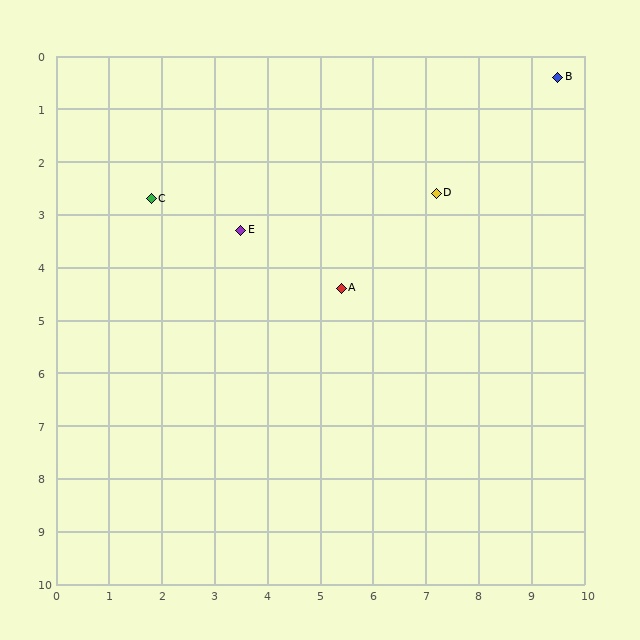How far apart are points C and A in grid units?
Points C and A are about 4.0 grid units apart.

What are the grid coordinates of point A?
Point A is at approximately (5.4, 4.4).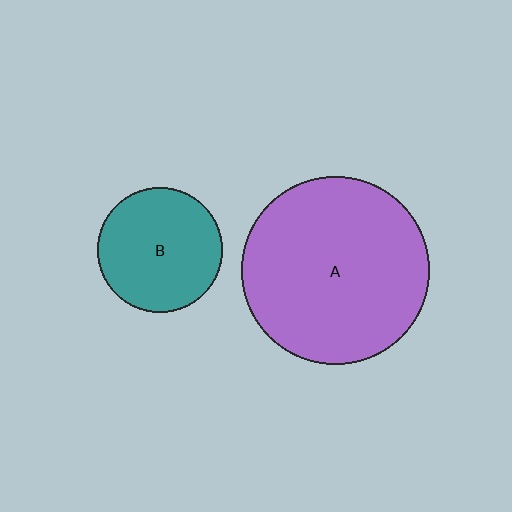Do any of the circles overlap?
No, none of the circles overlap.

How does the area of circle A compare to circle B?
Approximately 2.3 times.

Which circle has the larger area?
Circle A (purple).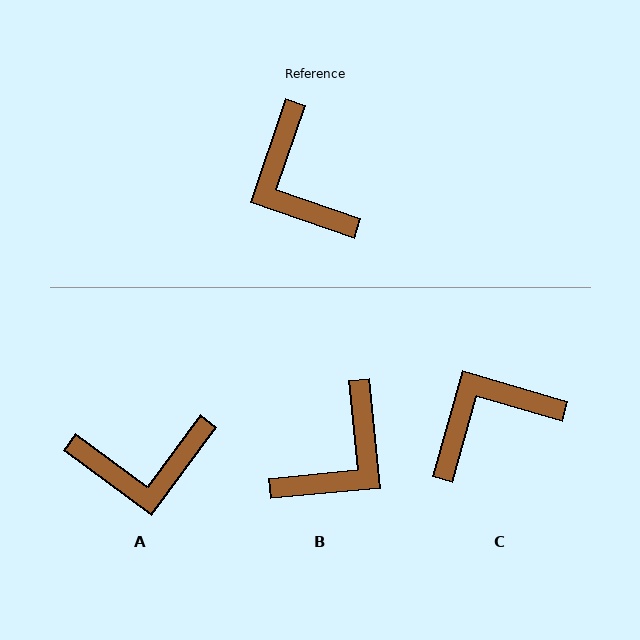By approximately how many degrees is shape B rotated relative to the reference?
Approximately 115 degrees counter-clockwise.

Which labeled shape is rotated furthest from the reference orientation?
B, about 115 degrees away.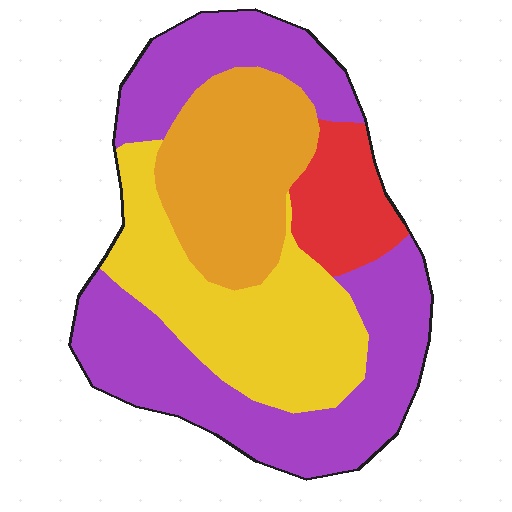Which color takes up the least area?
Red, at roughly 10%.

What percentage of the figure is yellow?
Yellow covers about 25% of the figure.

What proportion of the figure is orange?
Orange covers roughly 20% of the figure.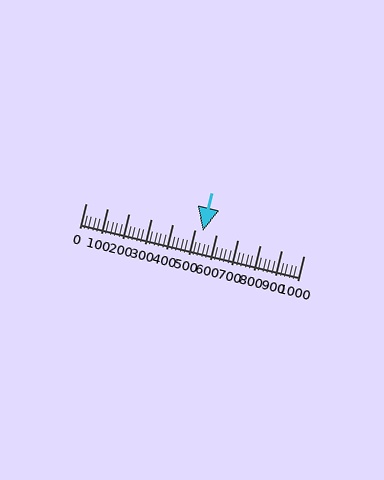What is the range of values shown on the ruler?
The ruler shows values from 0 to 1000.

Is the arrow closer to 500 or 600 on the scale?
The arrow is closer to 500.